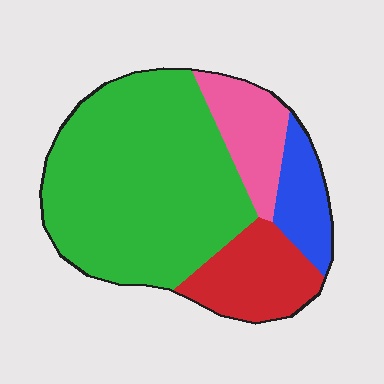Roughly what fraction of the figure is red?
Red covers roughly 15% of the figure.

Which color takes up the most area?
Green, at roughly 60%.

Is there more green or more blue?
Green.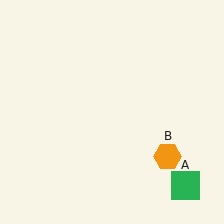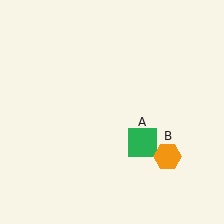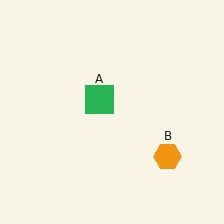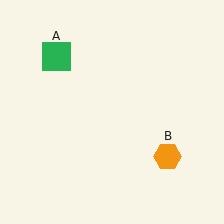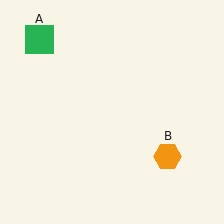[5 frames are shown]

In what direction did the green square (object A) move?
The green square (object A) moved up and to the left.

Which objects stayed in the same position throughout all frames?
Orange hexagon (object B) remained stationary.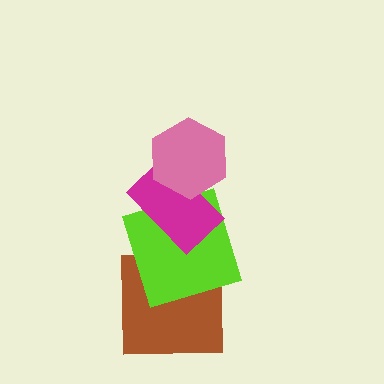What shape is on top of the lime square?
The magenta rectangle is on top of the lime square.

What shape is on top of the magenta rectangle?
The pink hexagon is on top of the magenta rectangle.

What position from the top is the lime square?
The lime square is 3rd from the top.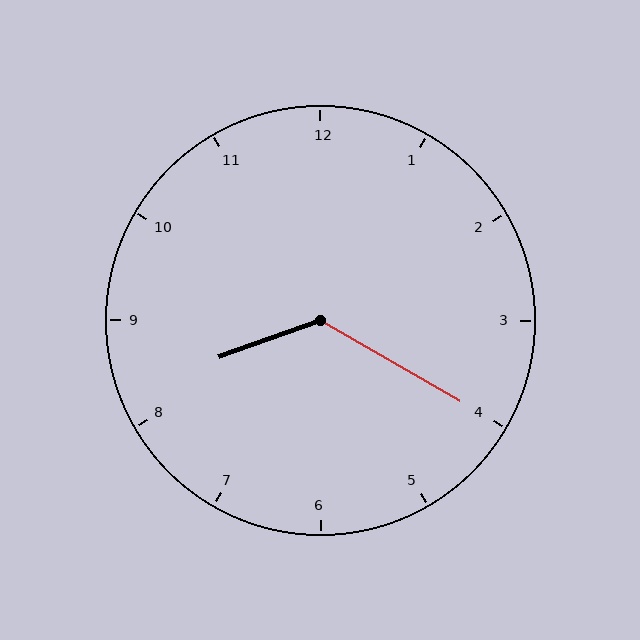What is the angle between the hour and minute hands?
Approximately 130 degrees.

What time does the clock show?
8:20.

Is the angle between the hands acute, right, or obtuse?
It is obtuse.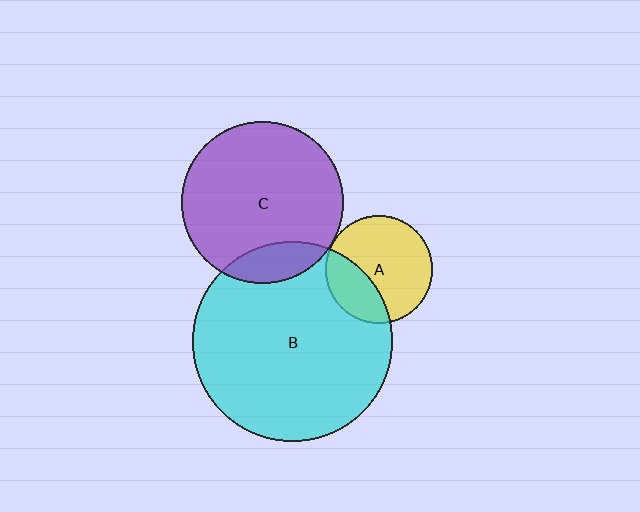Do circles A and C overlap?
Yes.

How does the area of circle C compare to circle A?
Approximately 2.3 times.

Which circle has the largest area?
Circle B (cyan).